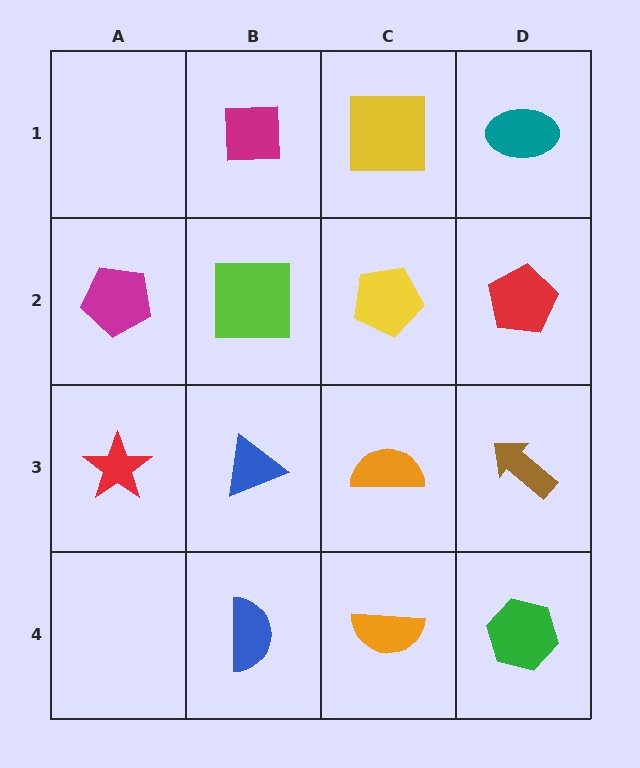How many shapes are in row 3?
4 shapes.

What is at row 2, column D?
A red pentagon.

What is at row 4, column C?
An orange semicircle.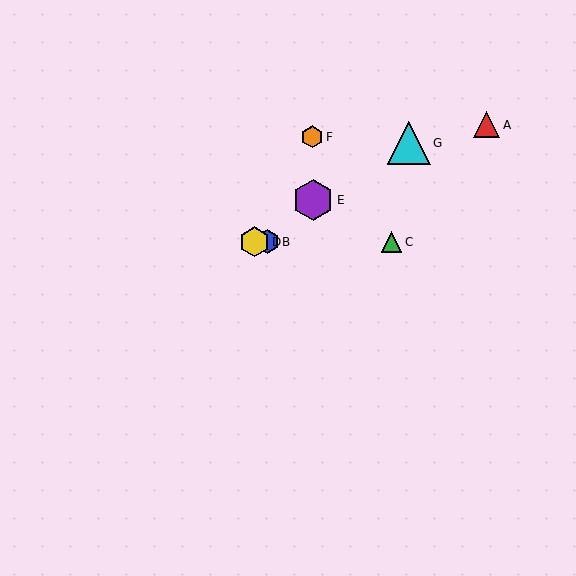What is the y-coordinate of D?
Object D is at y≈242.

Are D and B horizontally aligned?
Yes, both are at y≈242.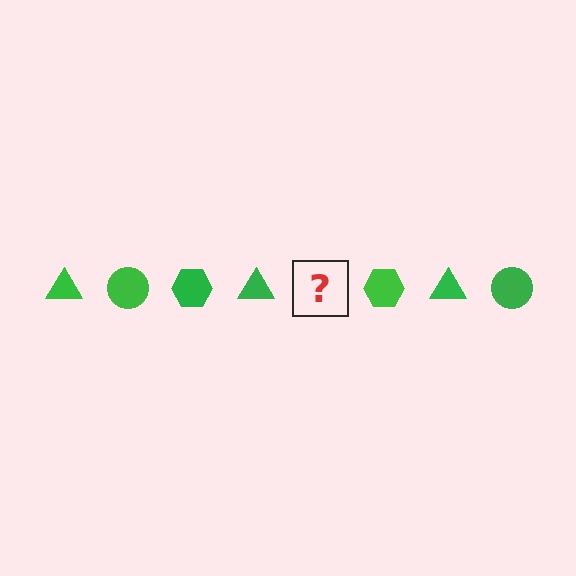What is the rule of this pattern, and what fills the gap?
The rule is that the pattern cycles through triangle, circle, hexagon shapes in green. The gap should be filled with a green circle.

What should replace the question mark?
The question mark should be replaced with a green circle.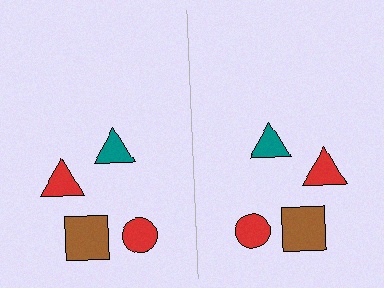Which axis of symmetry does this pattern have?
The pattern has a vertical axis of symmetry running through the center of the image.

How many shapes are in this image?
There are 8 shapes in this image.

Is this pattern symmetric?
Yes, this pattern has bilateral (reflection) symmetry.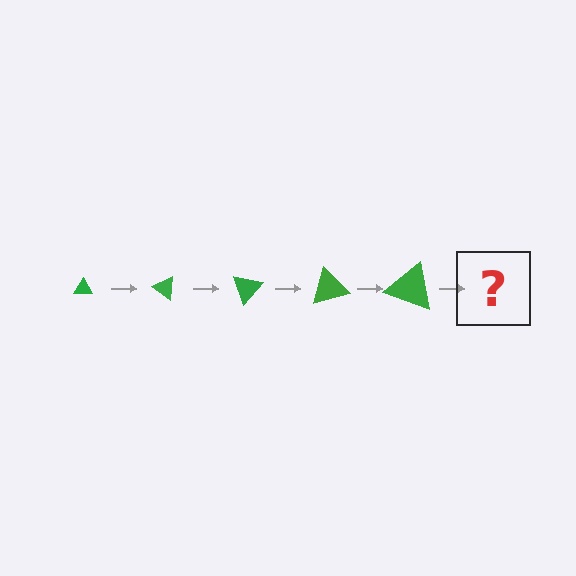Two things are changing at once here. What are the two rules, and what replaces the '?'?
The two rules are that the triangle grows larger each step and it rotates 35 degrees each step. The '?' should be a triangle, larger than the previous one and rotated 175 degrees from the start.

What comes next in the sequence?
The next element should be a triangle, larger than the previous one and rotated 175 degrees from the start.